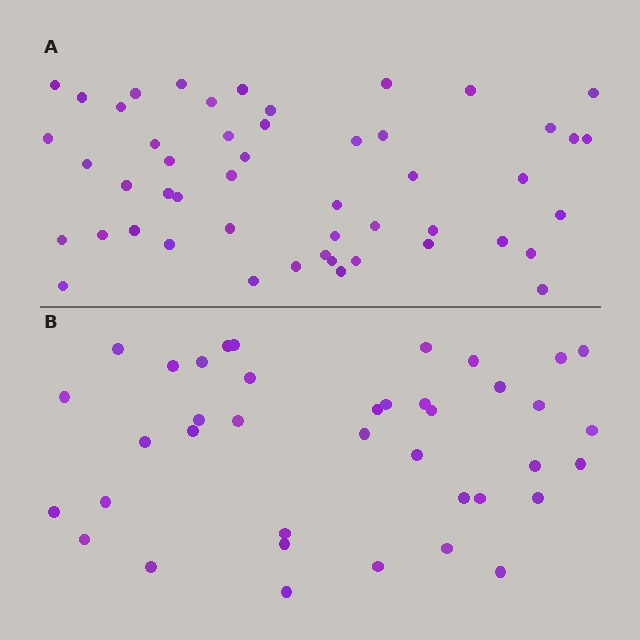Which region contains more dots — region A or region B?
Region A (the top region) has more dots.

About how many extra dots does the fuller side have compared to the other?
Region A has roughly 12 or so more dots than region B.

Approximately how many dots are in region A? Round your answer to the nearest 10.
About 50 dots.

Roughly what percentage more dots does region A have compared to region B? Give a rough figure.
About 30% more.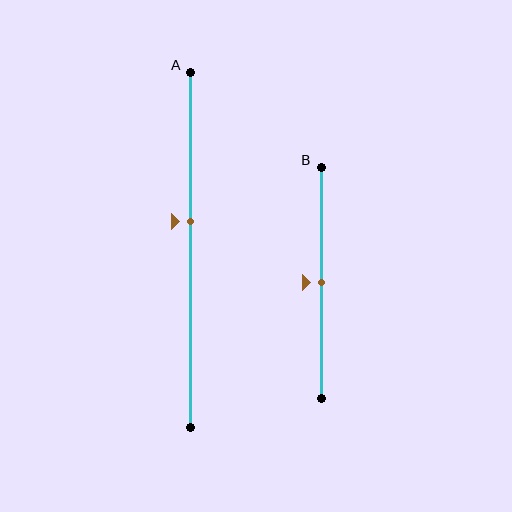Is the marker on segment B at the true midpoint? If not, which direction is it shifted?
Yes, the marker on segment B is at the true midpoint.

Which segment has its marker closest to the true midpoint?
Segment B has its marker closest to the true midpoint.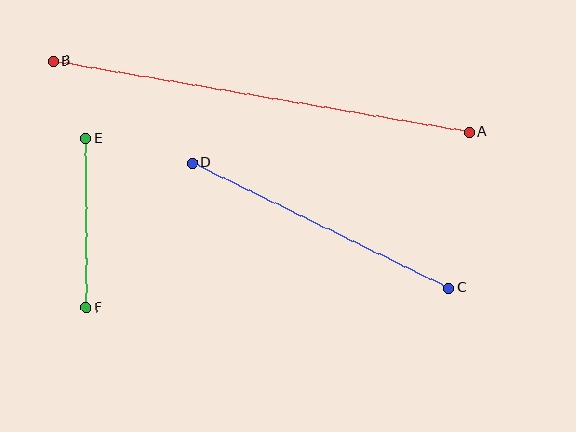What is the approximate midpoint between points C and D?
The midpoint is at approximately (320, 225) pixels.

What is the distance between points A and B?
The distance is approximately 422 pixels.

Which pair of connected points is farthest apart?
Points A and B are farthest apart.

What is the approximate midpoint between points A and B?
The midpoint is at approximately (261, 97) pixels.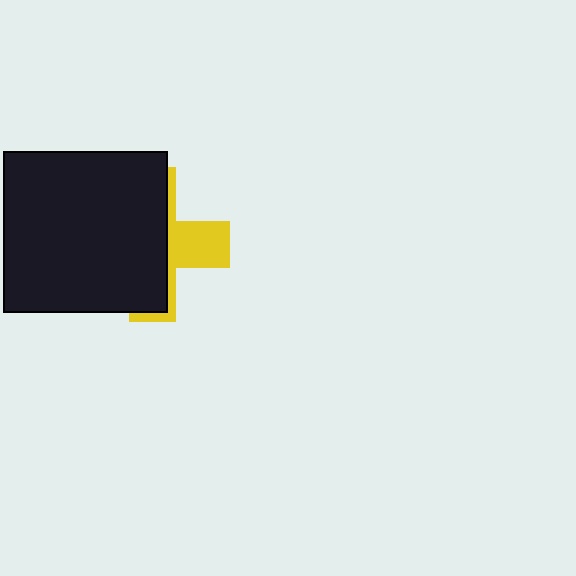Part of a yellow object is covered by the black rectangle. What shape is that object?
It is a cross.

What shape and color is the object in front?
The object in front is a black rectangle.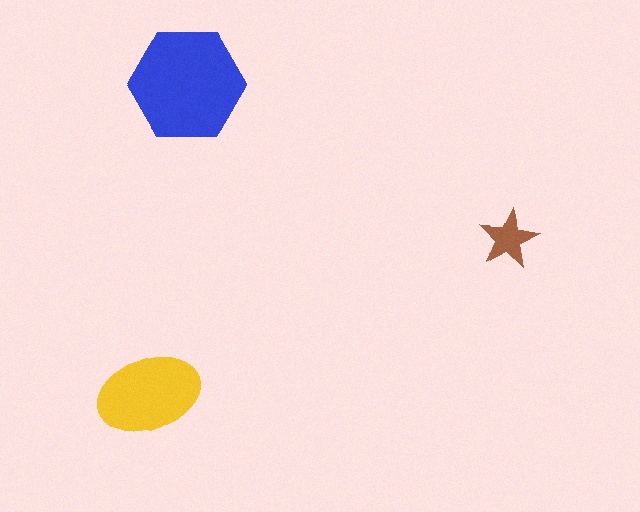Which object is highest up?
The blue hexagon is topmost.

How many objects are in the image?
There are 3 objects in the image.